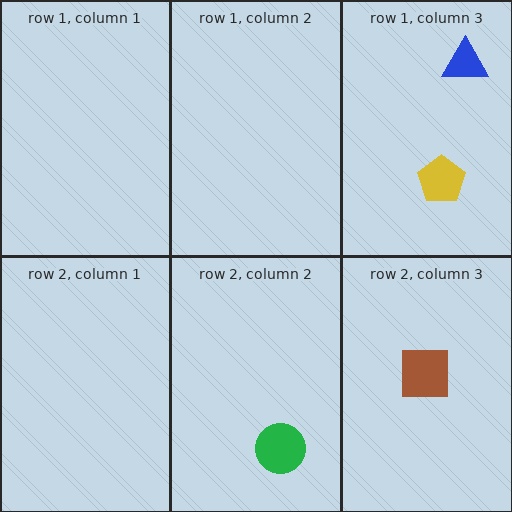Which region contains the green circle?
The row 2, column 2 region.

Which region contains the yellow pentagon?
The row 1, column 3 region.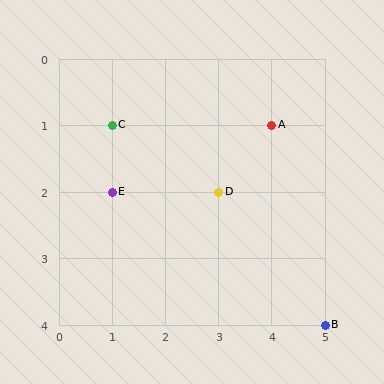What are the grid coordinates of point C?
Point C is at grid coordinates (1, 1).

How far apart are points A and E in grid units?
Points A and E are 3 columns and 1 row apart (about 3.2 grid units diagonally).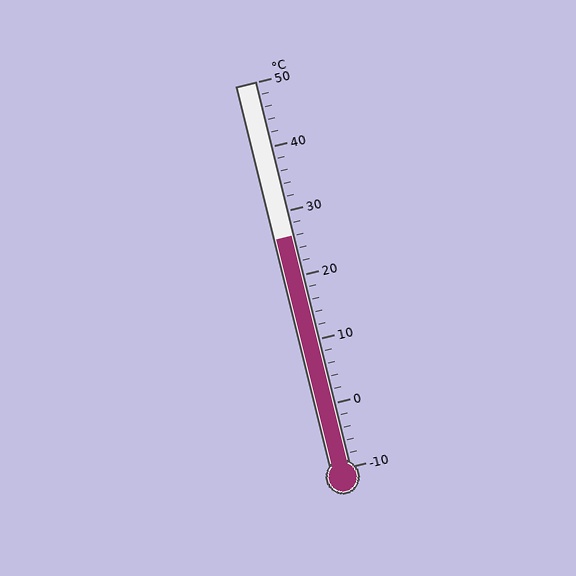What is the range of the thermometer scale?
The thermometer scale ranges from -10°C to 50°C.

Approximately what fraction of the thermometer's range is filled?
The thermometer is filled to approximately 60% of its range.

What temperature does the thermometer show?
The thermometer shows approximately 26°C.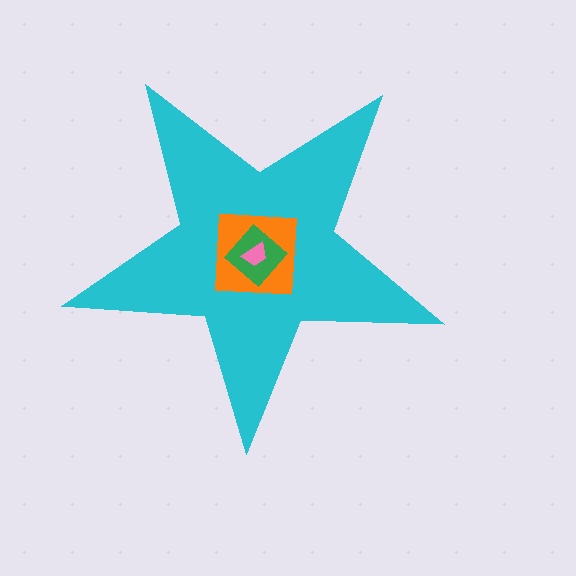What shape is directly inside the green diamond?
The pink trapezoid.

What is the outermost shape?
The cyan star.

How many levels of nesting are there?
4.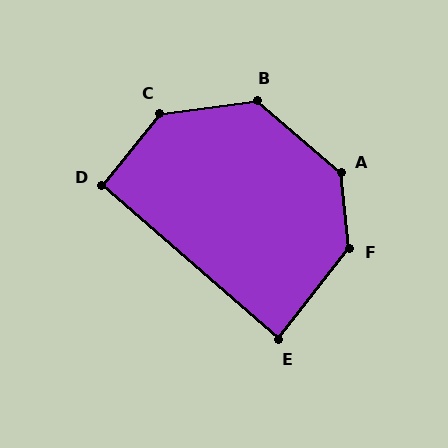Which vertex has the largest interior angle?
A, at approximately 137 degrees.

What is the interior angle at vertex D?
Approximately 92 degrees (approximately right).